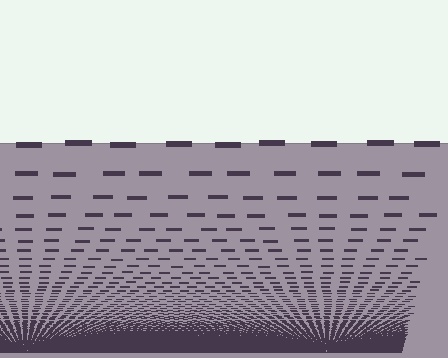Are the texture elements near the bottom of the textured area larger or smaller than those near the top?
Smaller. The gradient is inverted — elements near the bottom are smaller and denser.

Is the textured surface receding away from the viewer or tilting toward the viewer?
The surface appears to tilt toward the viewer. Texture elements get larger and sparser toward the top.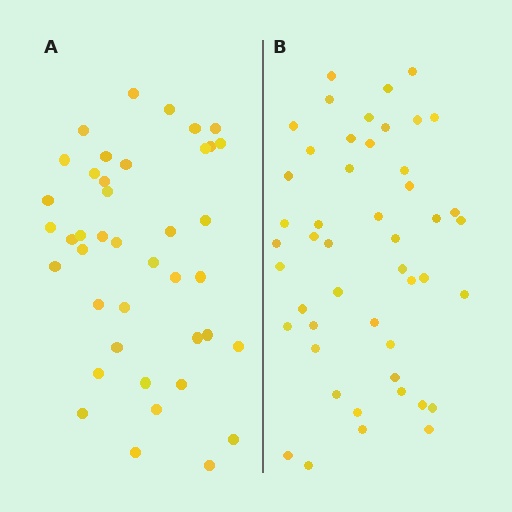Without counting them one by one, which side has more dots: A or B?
Region B (the right region) has more dots.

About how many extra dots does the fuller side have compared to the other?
Region B has roughly 8 or so more dots than region A.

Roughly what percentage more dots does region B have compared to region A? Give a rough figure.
About 15% more.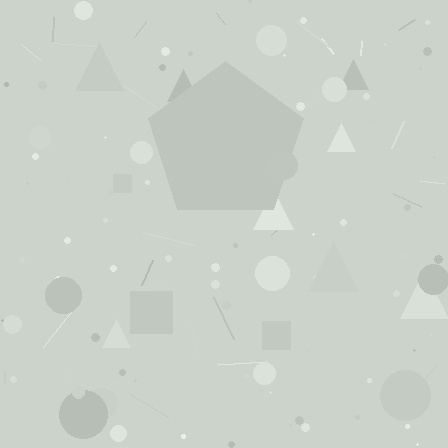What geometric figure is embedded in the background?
A pentagon is embedded in the background.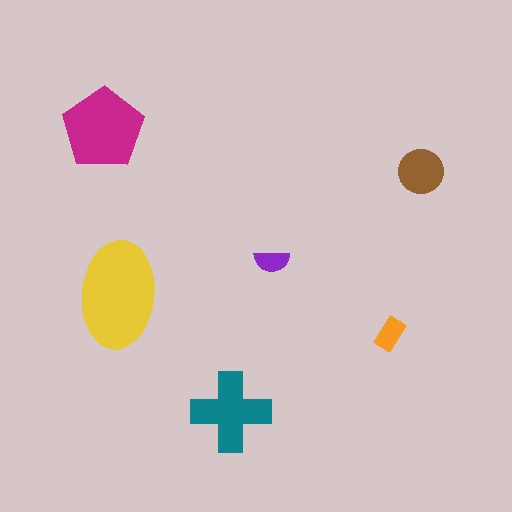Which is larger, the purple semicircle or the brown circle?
The brown circle.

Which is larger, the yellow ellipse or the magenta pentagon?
The yellow ellipse.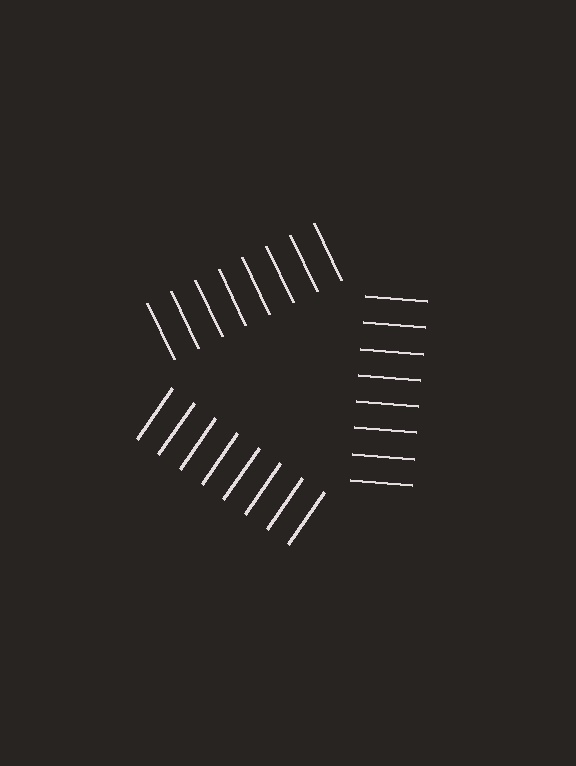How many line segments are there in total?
24 — 8 along each of the 3 edges.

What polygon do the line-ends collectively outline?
An illusory triangle — the line segments terminate on its edges but no continuous stroke is drawn.